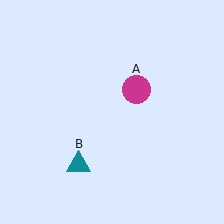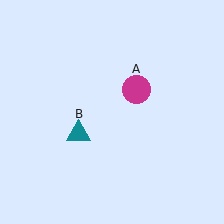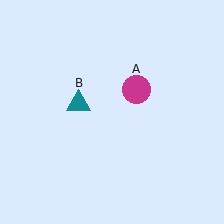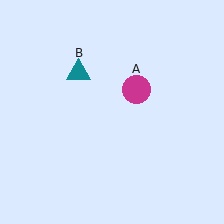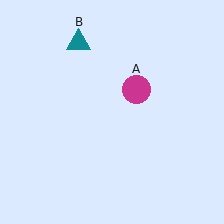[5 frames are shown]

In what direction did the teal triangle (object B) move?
The teal triangle (object B) moved up.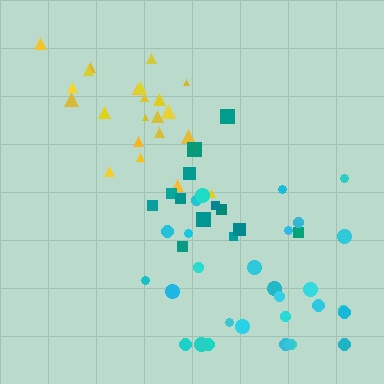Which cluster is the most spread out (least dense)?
Cyan.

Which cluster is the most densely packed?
Yellow.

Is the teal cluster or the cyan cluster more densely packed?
Teal.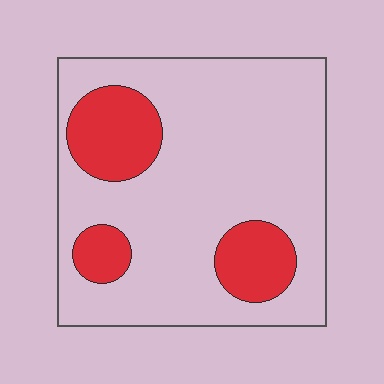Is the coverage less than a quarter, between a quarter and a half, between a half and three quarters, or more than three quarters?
Less than a quarter.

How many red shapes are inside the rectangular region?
3.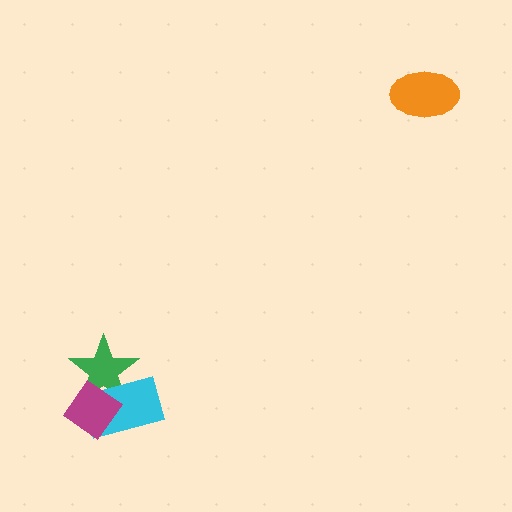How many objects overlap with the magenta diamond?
2 objects overlap with the magenta diamond.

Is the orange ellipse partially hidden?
No, no other shape covers it.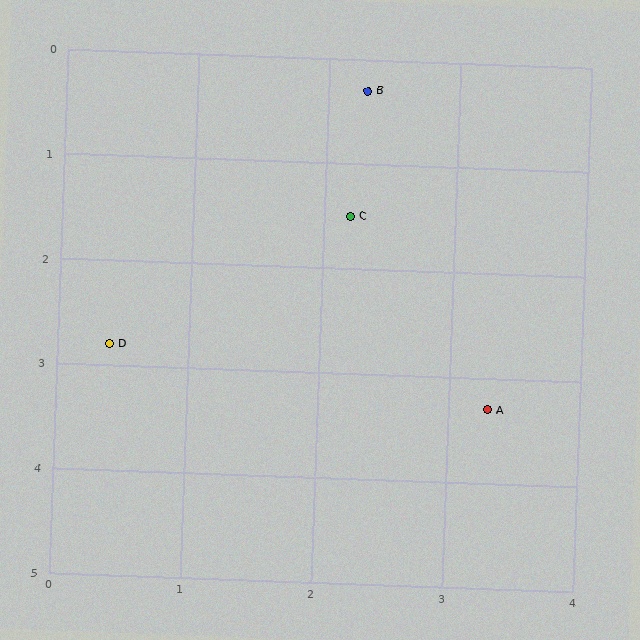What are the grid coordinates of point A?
Point A is at approximately (3.3, 3.3).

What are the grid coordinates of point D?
Point D is at approximately (0.4, 2.8).